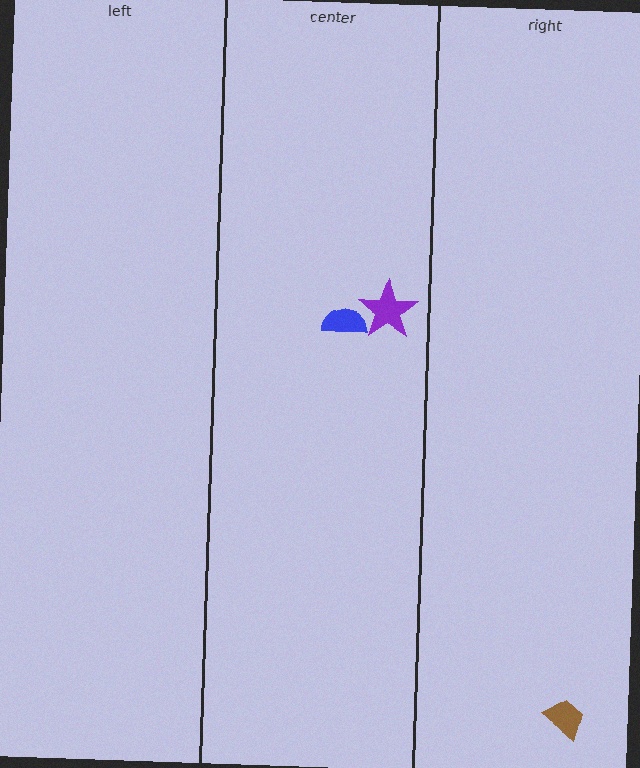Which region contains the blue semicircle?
The center region.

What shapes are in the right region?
The brown trapezoid.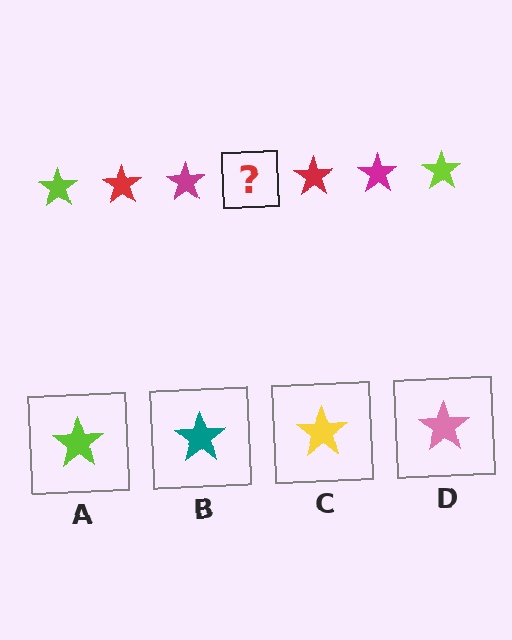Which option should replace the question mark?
Option A.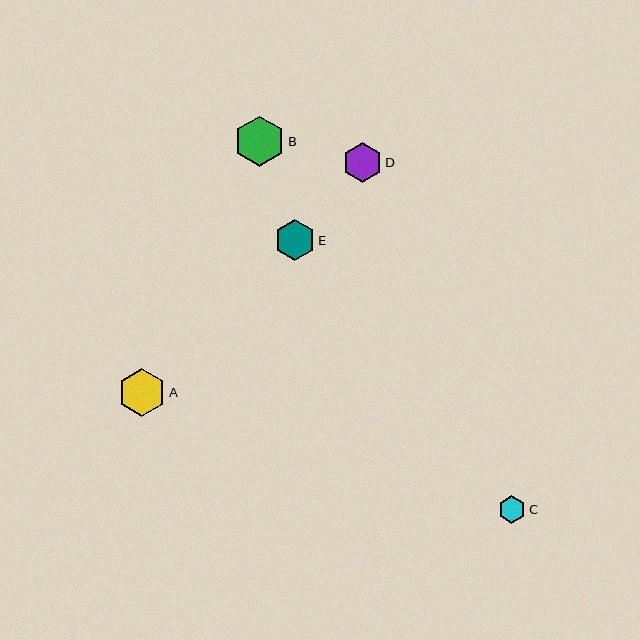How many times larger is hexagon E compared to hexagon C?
Hexagon E is approximately 1.5 times the size of hexagon C.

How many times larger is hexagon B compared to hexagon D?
Hexagon B is approximately 1.3 times the size of hexagon D.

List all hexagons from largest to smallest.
From largest to smallest: B, A, E, D, C.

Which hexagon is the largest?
Hexagon B is the largest with a size of approximately 50 pixels.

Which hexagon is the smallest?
Hexagon C is the smallest with a size of approximately 27 pixels.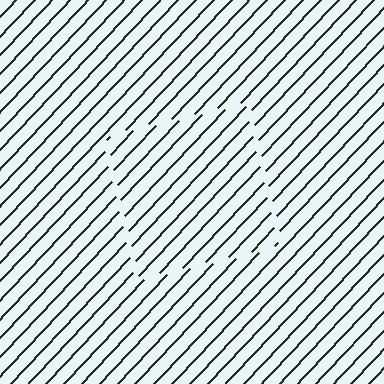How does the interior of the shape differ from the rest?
The interior of the shape contains the same grating, shifted by half a period — the contour is defined by the phase discontinuity where line-ends from the inner and outer gratings abut.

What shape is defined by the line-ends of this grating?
An illusory square. The interior of the shape contains the same grating, shifted by half a period — the contour is defined by the phase discontinuity where line-ends from the inner and outer gratings abut.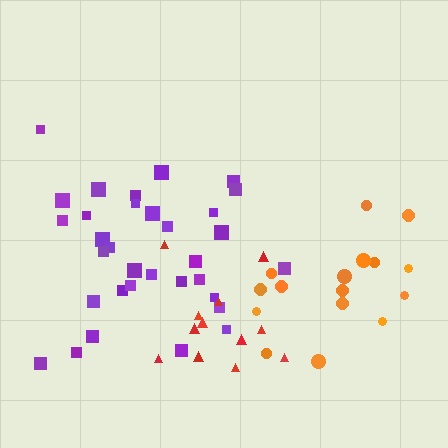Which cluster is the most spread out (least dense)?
Purple.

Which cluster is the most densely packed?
Orange.